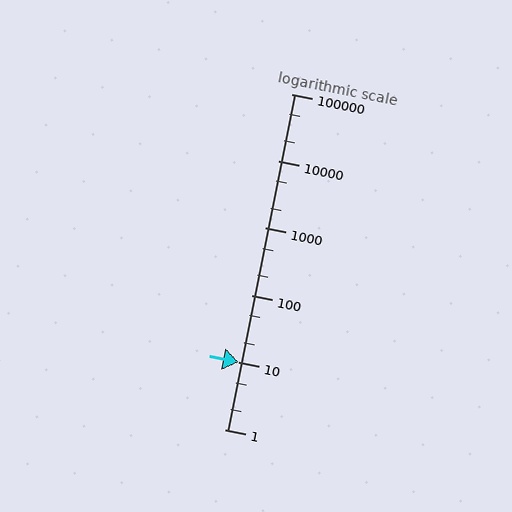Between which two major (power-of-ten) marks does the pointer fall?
The pointer is between 10 and 100.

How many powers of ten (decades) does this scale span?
The scale spans 5 decades, from 1 to 100000.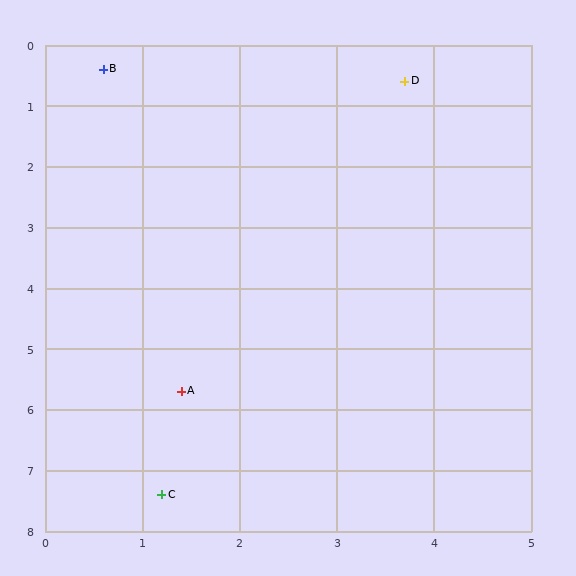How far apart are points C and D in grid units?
Points C and D are about 7.2 grid units apart.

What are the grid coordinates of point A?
Point A is at approximately (1.4, 5.7).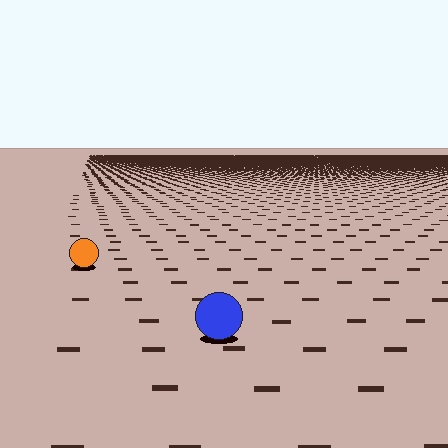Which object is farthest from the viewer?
The orange circle is farthest from the viewer. It appears smaller and the ground texture around it is denser.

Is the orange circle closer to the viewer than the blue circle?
No. The blue circle is closer — you can tell from the texture gradient: the ground texture is coarser near it.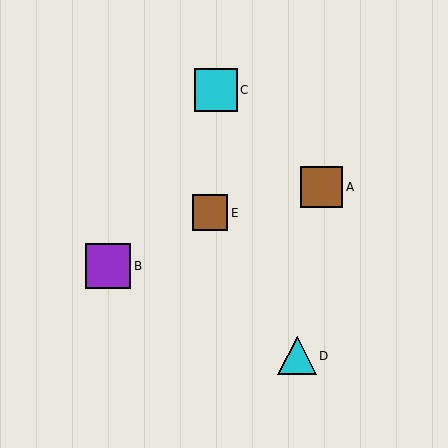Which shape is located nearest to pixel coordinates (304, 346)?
The cyan triangle (labeled D) at (297, 356) is nearest to that location.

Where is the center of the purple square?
The center of the purple square is at (108, 266).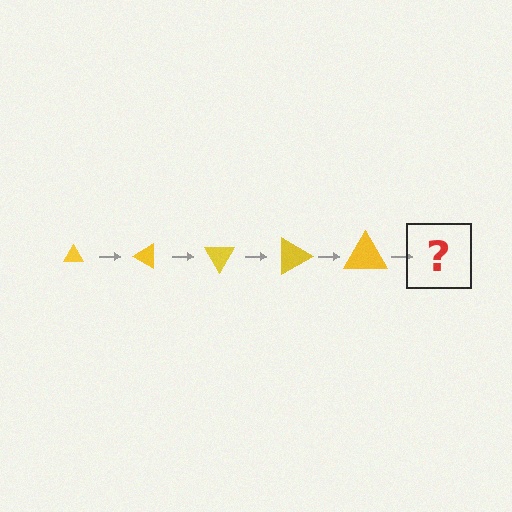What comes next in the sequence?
The next element should be a triangle, larger than the previous one and rotated 150 degrees from the start.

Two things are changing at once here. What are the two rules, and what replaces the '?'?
The two rules are that the triangle grows larger each step and it rotates 30 degrees each step. The '?' should be a triangle, larger than the previous one and rotated 150 degrees from the start.